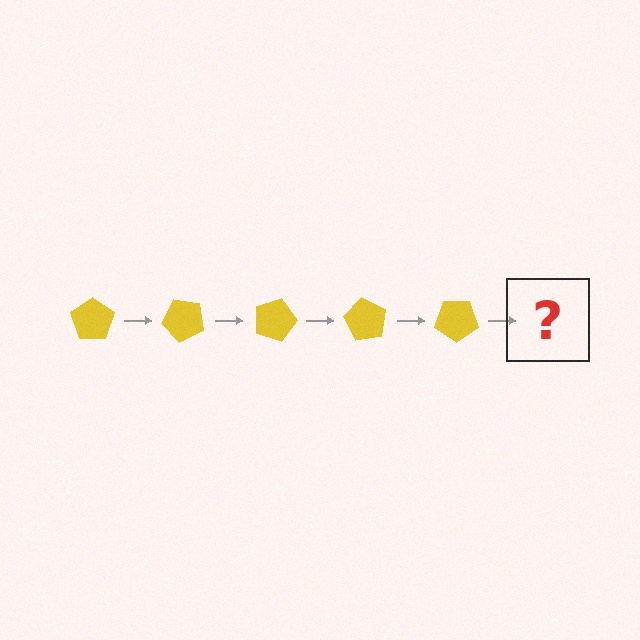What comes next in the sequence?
The next element should be a yellow pentagon rotated 225 degrees.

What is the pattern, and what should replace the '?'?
The pattern is that the pentagon rotates 45 degrees each step. The '?' should be a yellow pentagon rotated 225 degrees.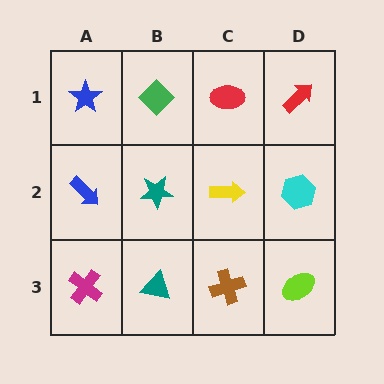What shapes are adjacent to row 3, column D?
A cyan hexagon (row 2, column D), a brown cross (row 3, column C).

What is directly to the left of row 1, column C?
A green diamond.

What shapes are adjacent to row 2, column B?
A green diamond (row 1, column B), a teal triangle (row 3, column B), a blue arrow (row 2, column A), a yellow arrow (row 2, column C).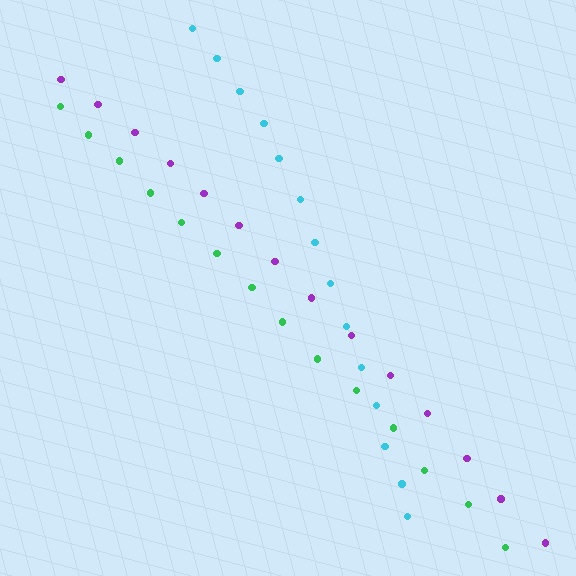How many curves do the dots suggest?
There are 3 distinct paths.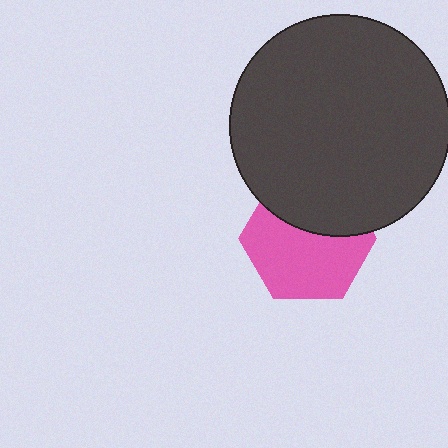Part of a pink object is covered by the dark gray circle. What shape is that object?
It is a hexagon.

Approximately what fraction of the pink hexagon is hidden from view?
Roughly 37% of the pink hexagon is hidden behind the dark gray circle.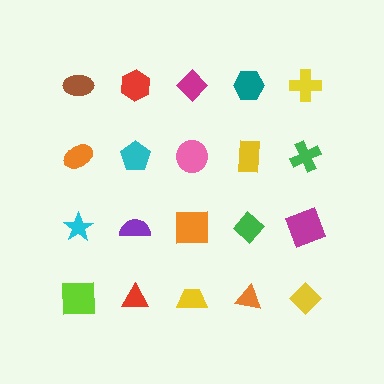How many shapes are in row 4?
5 shapes.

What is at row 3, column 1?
A cyan star.